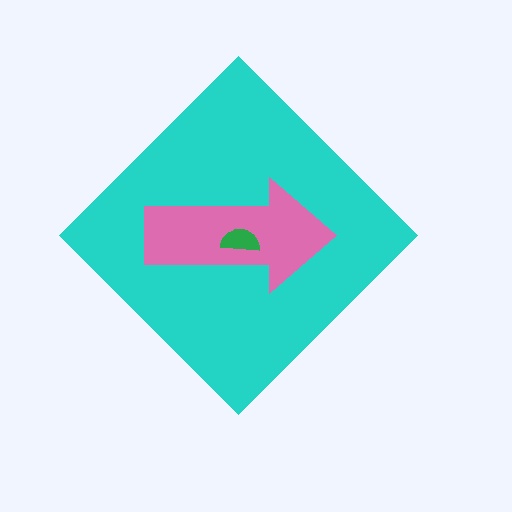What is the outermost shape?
The cyan diamond.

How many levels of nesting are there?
3.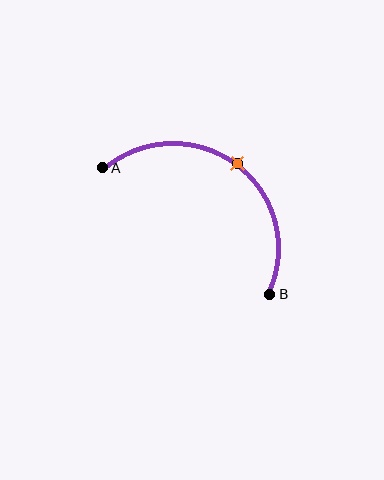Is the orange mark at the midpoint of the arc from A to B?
Yes. The orange mark lies on the arc at equal arc-length from both A and B — it is the arc midpoint.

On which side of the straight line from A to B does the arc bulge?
The arc bulges above and to the right of the straight line connecting A and B.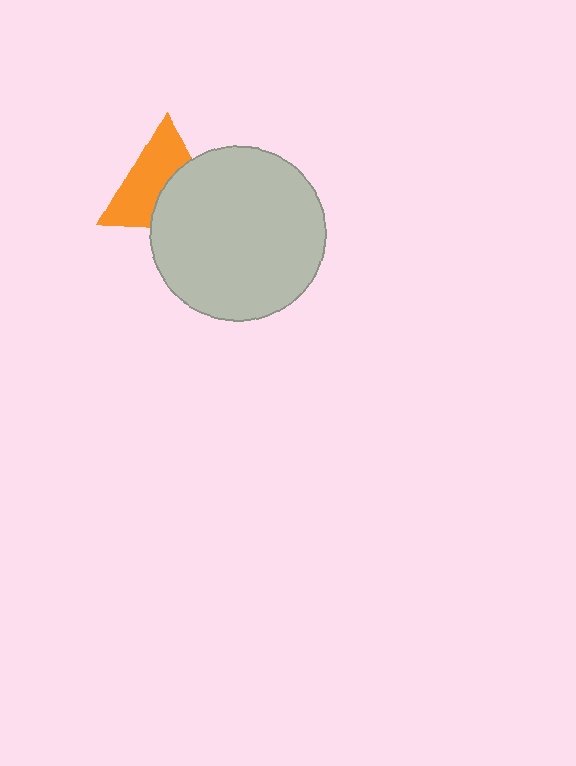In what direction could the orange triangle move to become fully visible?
The orange triangle could move toward the upper-left. That would shift it out from behind the light gray circle entirely.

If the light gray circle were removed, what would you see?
You would see the complete orange triangle.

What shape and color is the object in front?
The object in front is a light gray circle.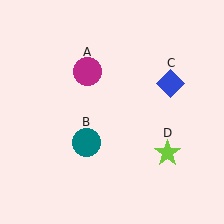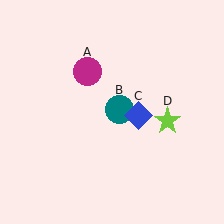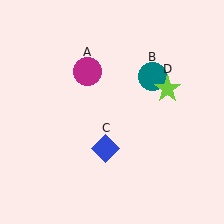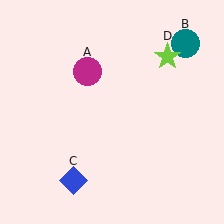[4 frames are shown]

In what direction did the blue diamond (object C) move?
The blue diamond (object C) moved down and to the left.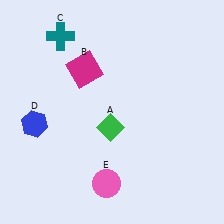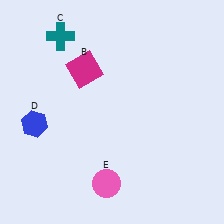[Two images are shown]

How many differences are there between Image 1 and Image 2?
There is 1 difference between the two images.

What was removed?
The green diamond (A) was removed in Image 2.